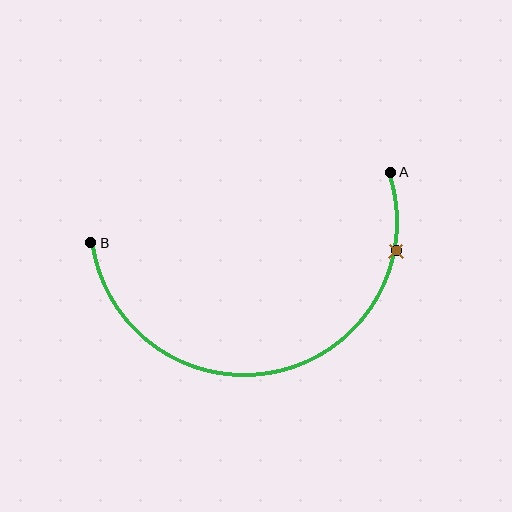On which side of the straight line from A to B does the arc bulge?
The arc bulges below the straight line connecting A and B.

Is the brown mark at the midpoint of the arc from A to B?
No. The brown mark lies on the arc but is closer to endpoint A. The arc midpoint would be at the point on the curve equidistant along the arc from both A and B.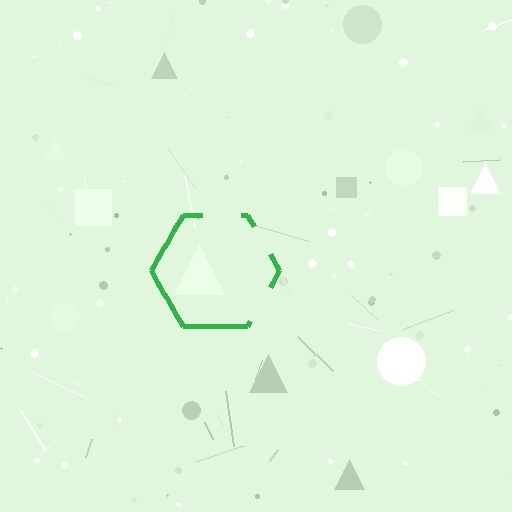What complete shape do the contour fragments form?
The contour fragments form a hexagon.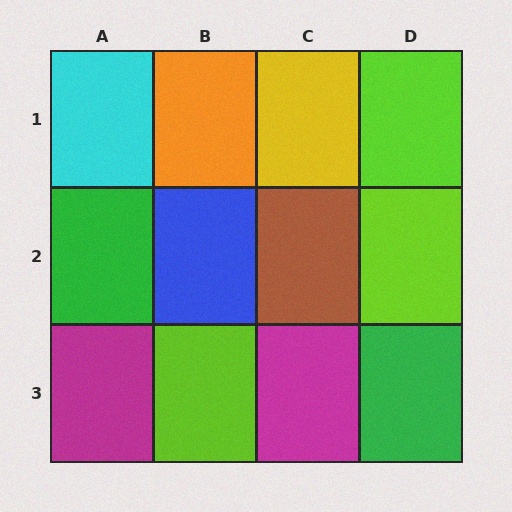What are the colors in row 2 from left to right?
Green, blue, brown, lime.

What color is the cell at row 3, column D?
Green.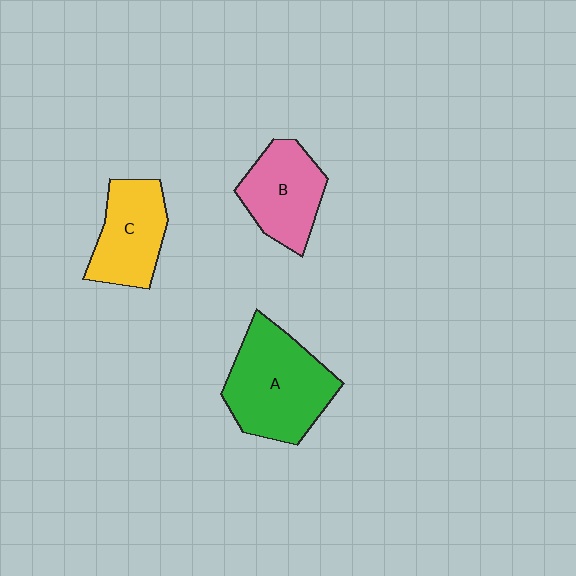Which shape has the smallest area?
Shape C (yellow).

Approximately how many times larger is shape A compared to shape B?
Approximately 1.4 times.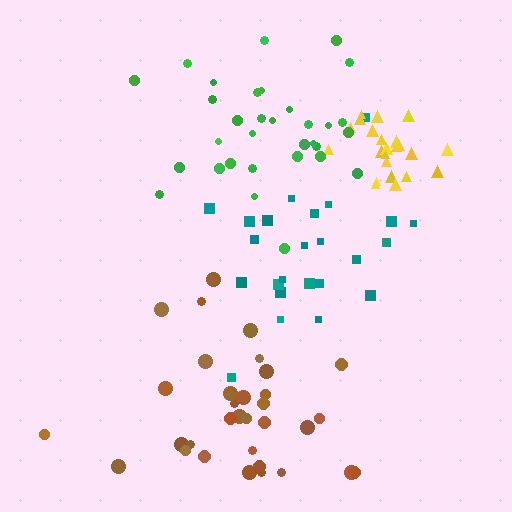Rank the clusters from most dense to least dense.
yellow, teal, green, brown.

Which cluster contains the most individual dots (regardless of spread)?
Brown (33).